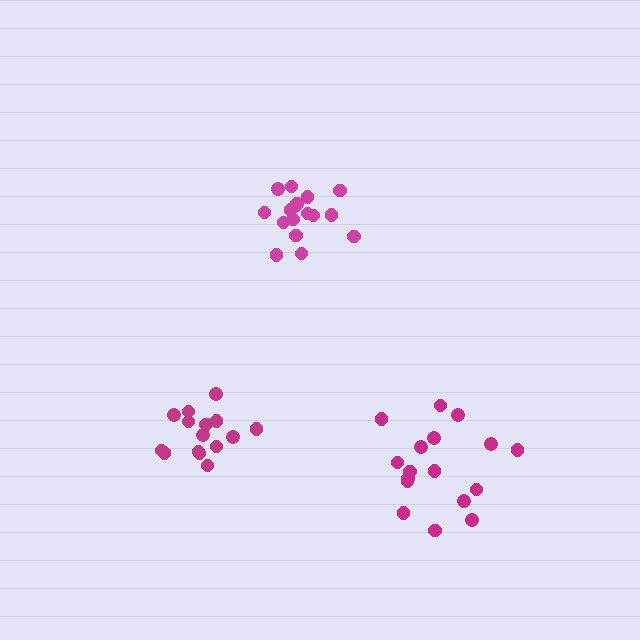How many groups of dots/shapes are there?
There are 3 groups.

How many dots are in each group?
Group 1: 17 dots, Group 2: 17 dots, Group 3: 15 dots (49 total).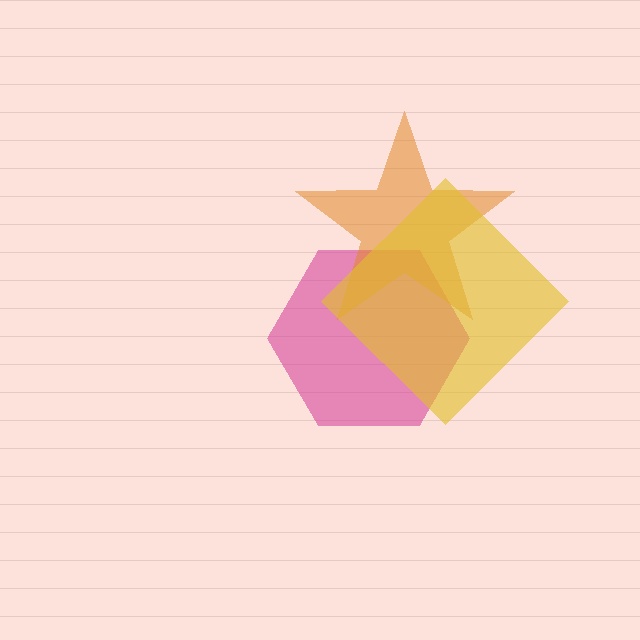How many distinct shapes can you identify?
There are 3 distinct shapes: a magenta hexagon, an orange star, a yellow diamond.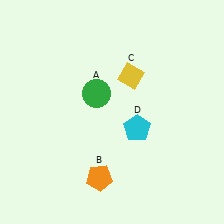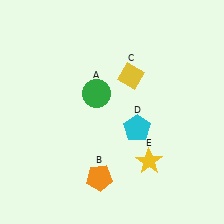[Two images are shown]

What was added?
A yellow star (E) was added in Image 2.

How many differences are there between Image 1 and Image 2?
There is 1 difference between the two images.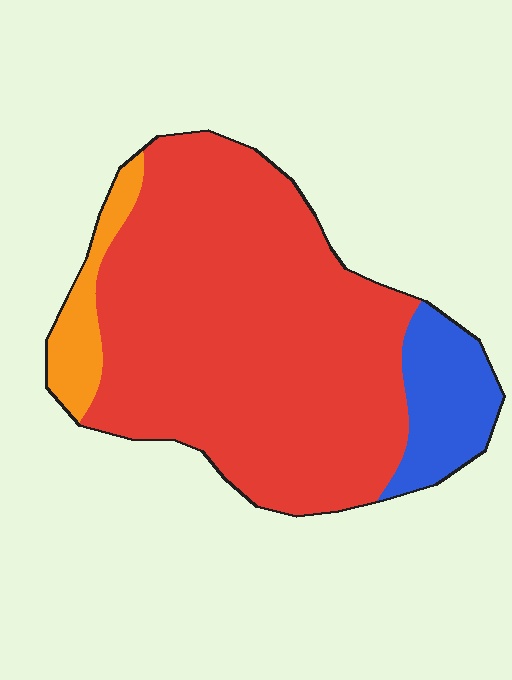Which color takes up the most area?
Red, at roughly 80%.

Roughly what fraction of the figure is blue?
Blue takes up less than a quarter of the figure.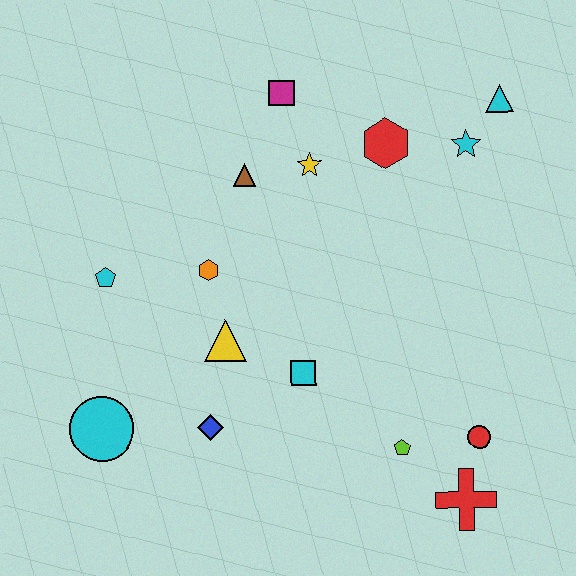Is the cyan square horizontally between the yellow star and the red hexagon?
No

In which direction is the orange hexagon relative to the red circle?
The orange hexagon is to the left of the red circle.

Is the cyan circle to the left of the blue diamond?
Yes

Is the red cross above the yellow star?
No